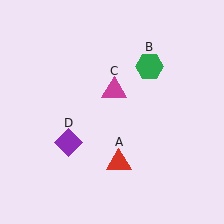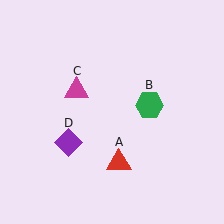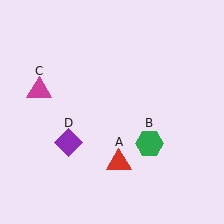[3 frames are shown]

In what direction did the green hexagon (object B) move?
The green hexagon (object B) moved down.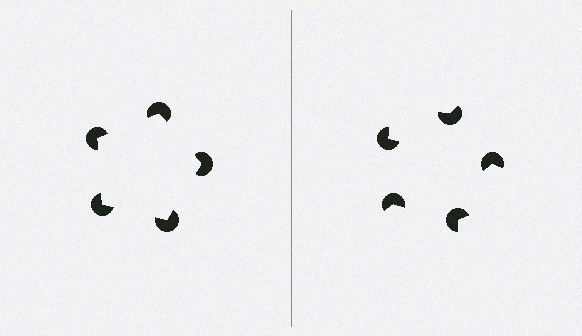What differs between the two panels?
The pac-man discs are positioned identically on both sides; only the wedge orientations differ. On the left they align to a pentagon; on the right they are misaligned.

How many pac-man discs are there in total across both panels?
10 — 5 on each side.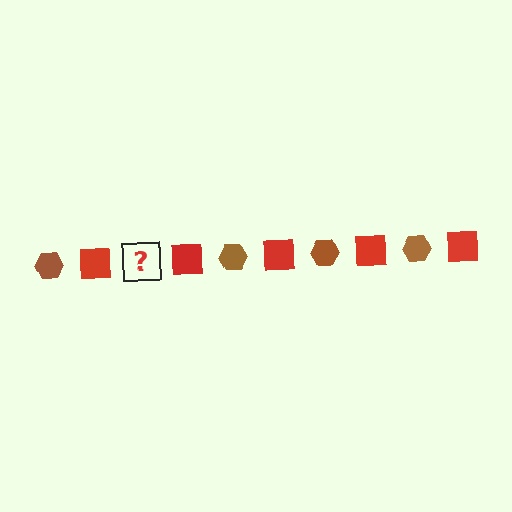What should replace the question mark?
The question mark should be replaced with a brown hexagon.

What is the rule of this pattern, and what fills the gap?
The rule is that the pattern alternates between brown hexagon and red square. The gap should be filled with a brown hexagon.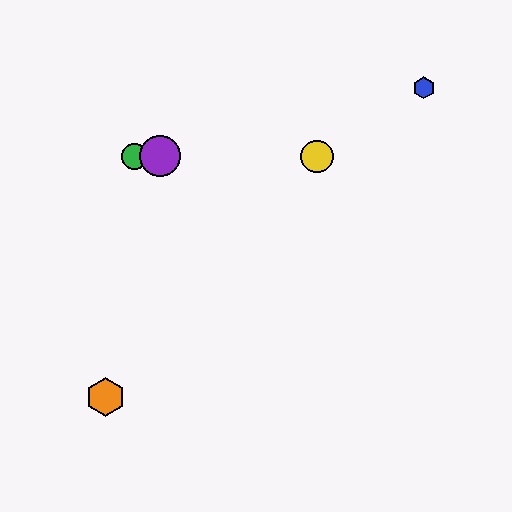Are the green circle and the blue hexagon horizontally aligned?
No, the green circle is at y≈156 and the blue hexagon is at y≈88.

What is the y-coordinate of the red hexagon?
The red hexagon is at y≈156.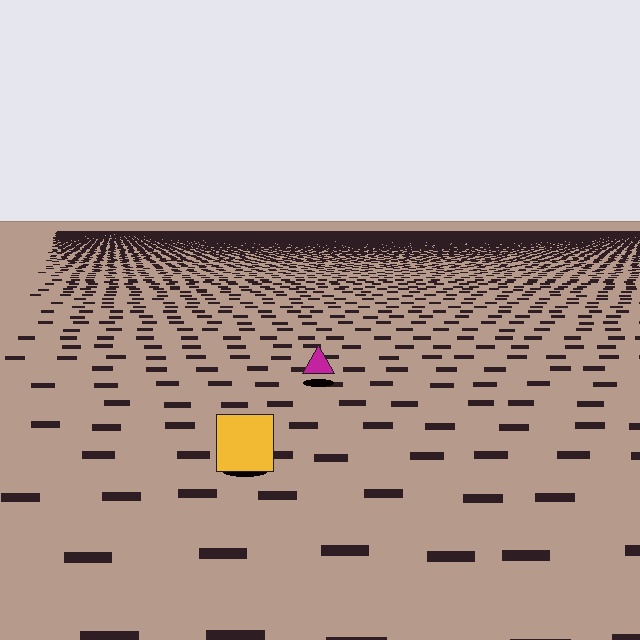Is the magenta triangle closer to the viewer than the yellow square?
No. The yellow square is closer — you can tell from the texture gradient: the ground texture is coarser near it.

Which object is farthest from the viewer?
The magenta triangle is farthest from the viewer. It appears smaller and the ground texture around it is denser.